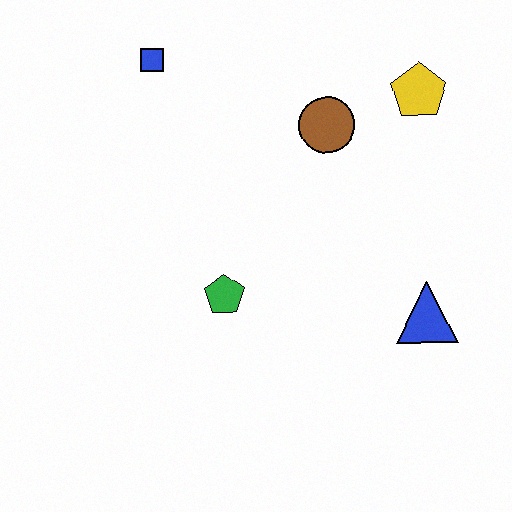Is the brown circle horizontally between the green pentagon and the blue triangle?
Yes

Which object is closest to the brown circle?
The yellow pentagon is closest to the brown circle.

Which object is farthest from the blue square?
The blue triangle is farthest from the blue square.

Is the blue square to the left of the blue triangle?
Yes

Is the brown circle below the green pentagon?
No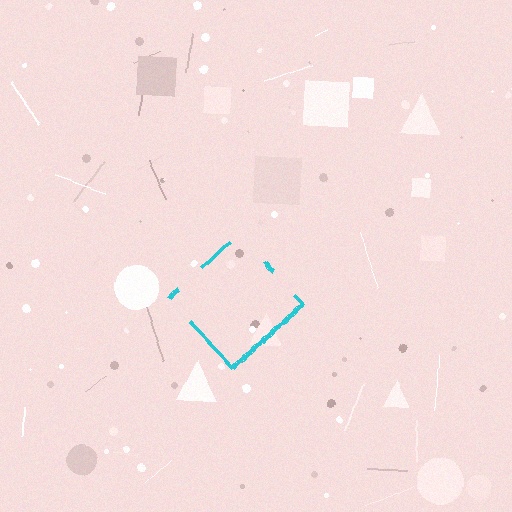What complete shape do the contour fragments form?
The contour fragments form a diamond.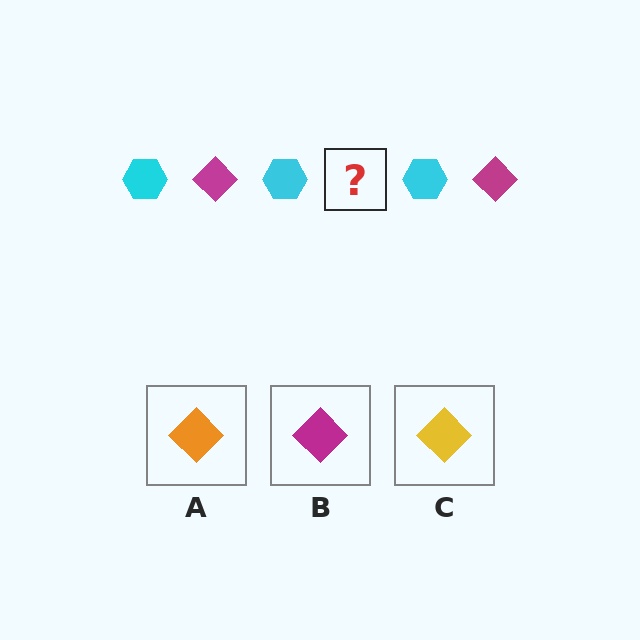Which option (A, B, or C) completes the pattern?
B.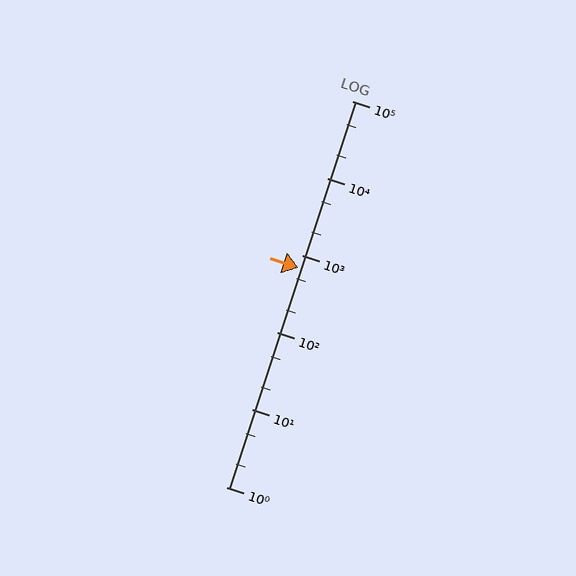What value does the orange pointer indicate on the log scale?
The pointer indicates approximately 690.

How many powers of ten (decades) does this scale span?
The scale spans 5 decades, from 1 to 100000.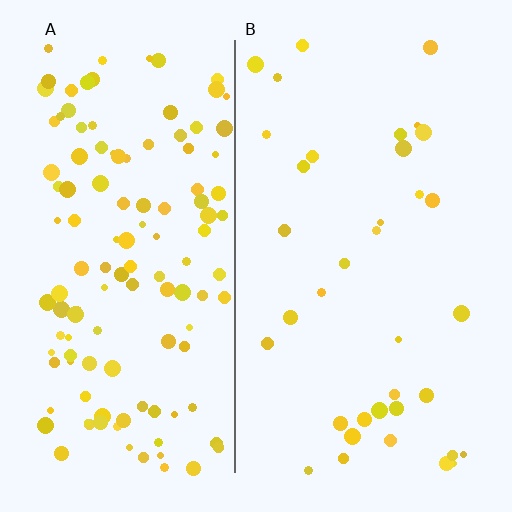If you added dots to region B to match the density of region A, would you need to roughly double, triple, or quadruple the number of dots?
Approximately triple.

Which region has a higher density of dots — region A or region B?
A (the left).